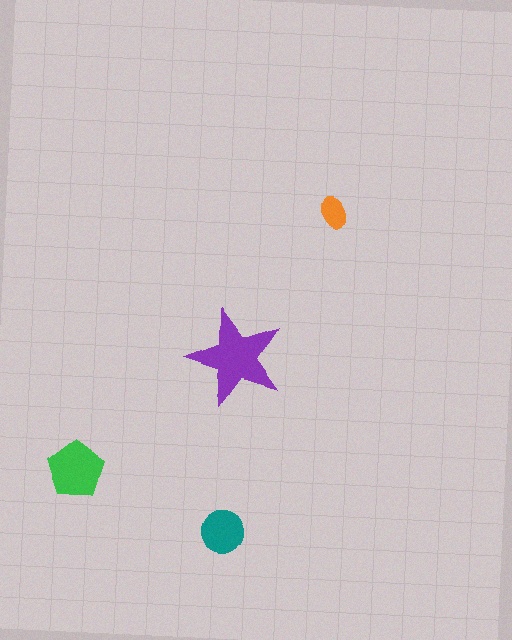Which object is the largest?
The purple star.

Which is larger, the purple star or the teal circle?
The purple star.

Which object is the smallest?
The orange ellipse.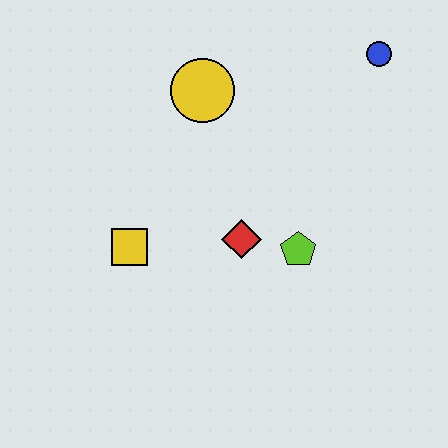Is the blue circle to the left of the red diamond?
No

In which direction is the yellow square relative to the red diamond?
The yellow square is to the left of the red diamond.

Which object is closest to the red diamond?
The lime pentagon is closest to the red diamond.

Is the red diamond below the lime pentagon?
No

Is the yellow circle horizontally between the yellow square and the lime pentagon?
Yes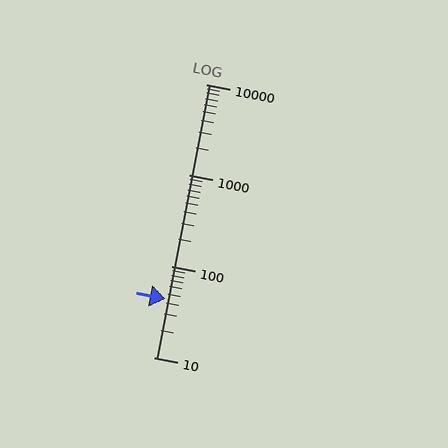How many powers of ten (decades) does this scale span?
The scale spans 3 decades, from 10 to 10000.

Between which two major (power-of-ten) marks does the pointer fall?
The pointer is between 10 and 100.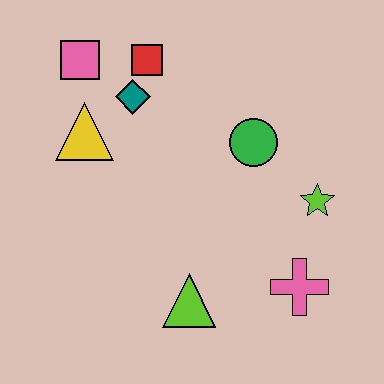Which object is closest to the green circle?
The lime star is closest to the green circle.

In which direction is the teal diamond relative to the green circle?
The teal diamond is to the left of the green circle.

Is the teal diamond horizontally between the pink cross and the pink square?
Yes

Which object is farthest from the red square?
The pink cross is farthest from the red square.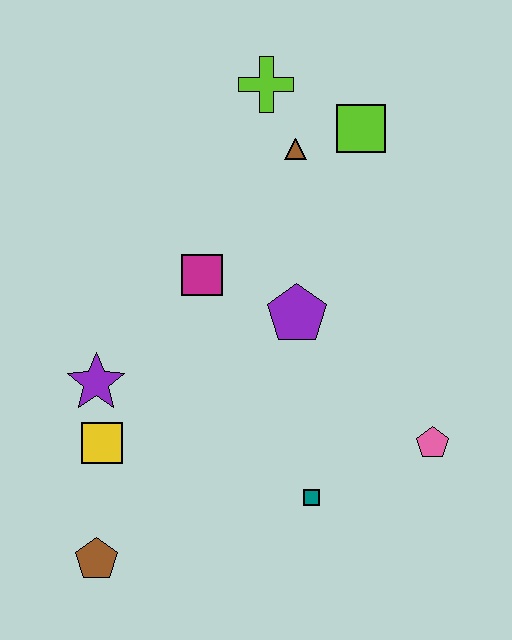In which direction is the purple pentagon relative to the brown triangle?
The purple pentagon is below the brown triangle.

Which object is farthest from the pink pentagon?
The lime cross is farthest from the pink pentagon.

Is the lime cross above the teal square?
Yes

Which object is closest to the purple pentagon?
The magenta square is closest to the purple pentagon.